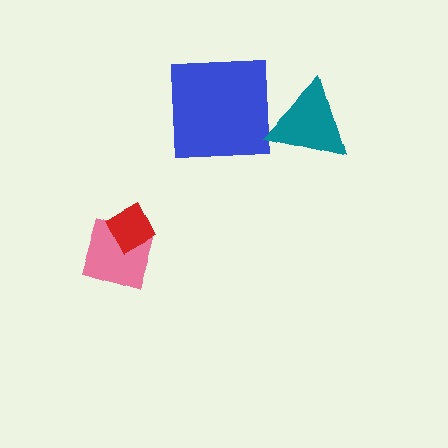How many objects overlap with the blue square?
0 objects overlap with the blue square.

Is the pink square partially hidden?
Yes, it is partially covered by another shape.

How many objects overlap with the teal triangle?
0 objects overlap with the teal triangle.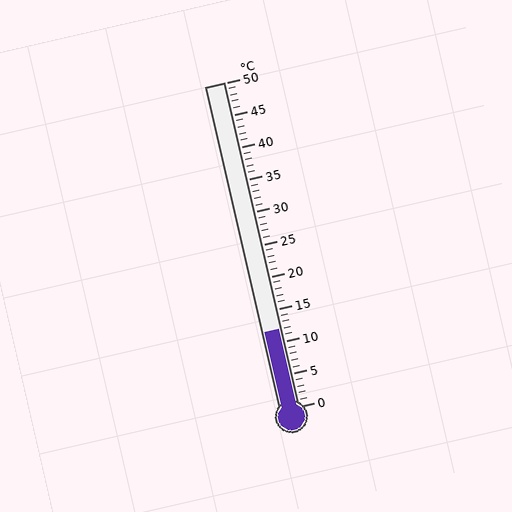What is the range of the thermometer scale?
The thermometer scale ranges from 0°C to 50°C.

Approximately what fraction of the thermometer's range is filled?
The thermometer is filled to approximately 25% of its range.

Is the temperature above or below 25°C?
The temperature is below 25°C.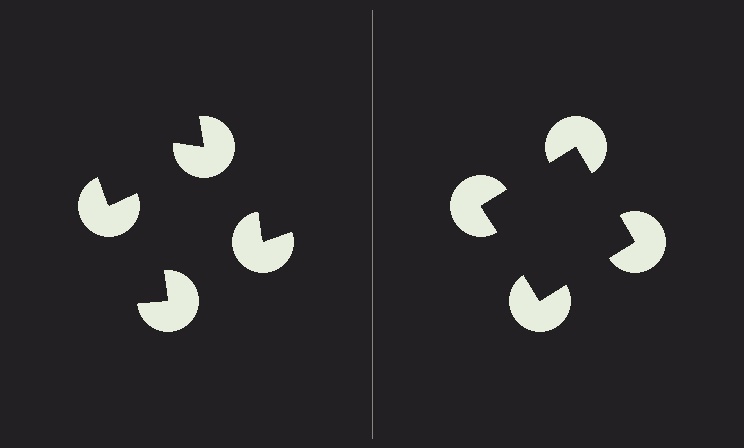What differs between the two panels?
The pac-man discs are positioned identically on both sides; only the wedge orientations differ. On the right they align to a square; on the left they are misaligned.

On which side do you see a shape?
An illusory square appears on the right side. On the left side the wedge cuts are rotated, so no coherent shape forms.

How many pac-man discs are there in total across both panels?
8 — 4 on each side.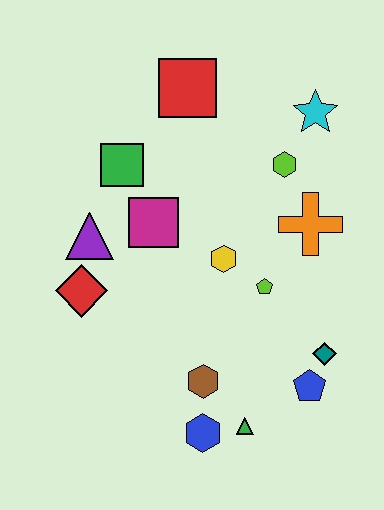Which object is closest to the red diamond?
The purple triangle is closest to the red diamond.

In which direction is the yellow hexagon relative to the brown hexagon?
The yellow hexagon is above the brown hexagon.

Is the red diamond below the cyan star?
Yes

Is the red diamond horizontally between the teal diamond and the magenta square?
No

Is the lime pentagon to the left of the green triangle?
No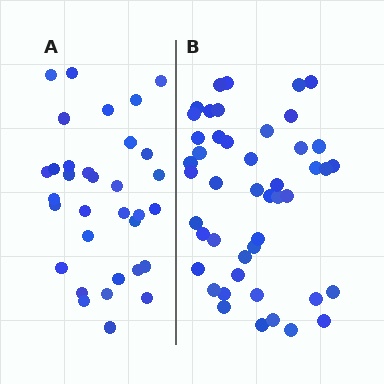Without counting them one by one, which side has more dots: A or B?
Region B (the right region) has more dots.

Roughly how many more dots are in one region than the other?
Region B has approximately 15 more dots than region A.